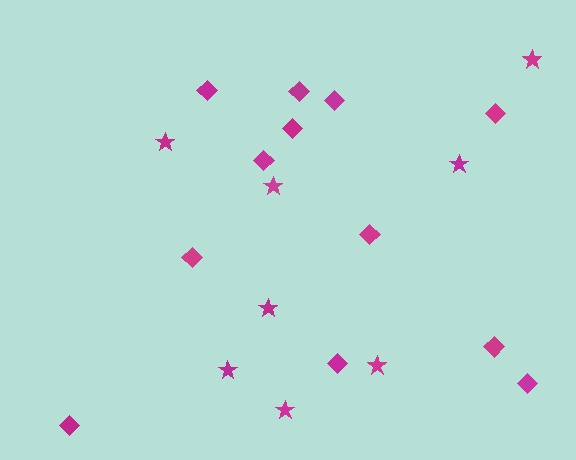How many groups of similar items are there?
There are 2 groups: one group of stars (8) and one group of diamonds (12).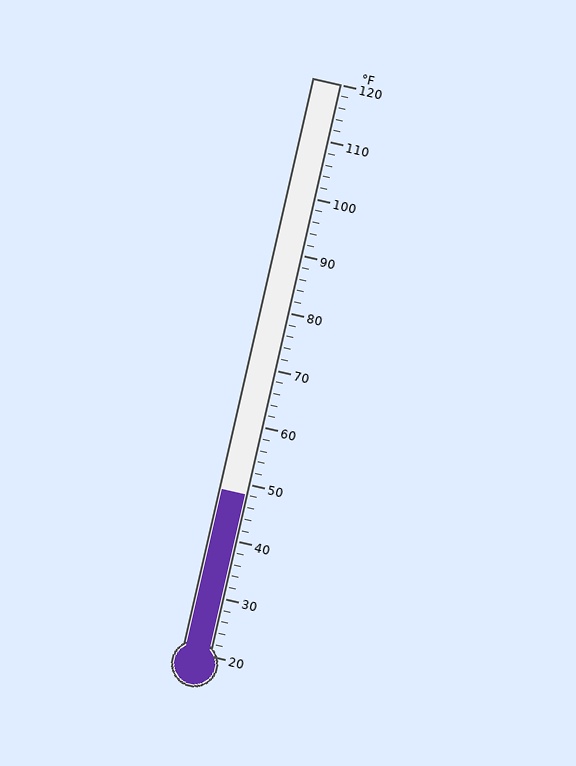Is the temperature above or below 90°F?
The temperature is below 90°F.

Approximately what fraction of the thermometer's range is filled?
The thermometer is filled to approximately 30% of its range.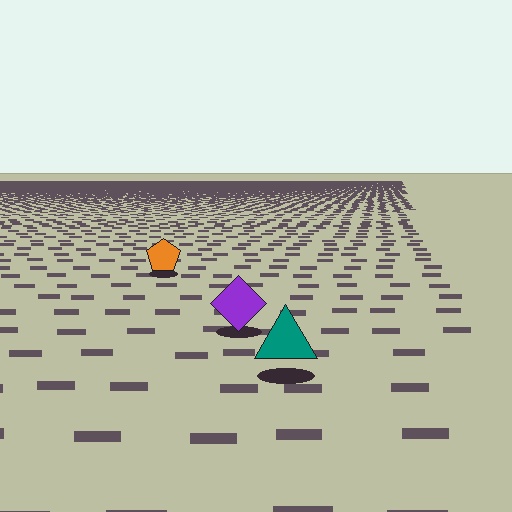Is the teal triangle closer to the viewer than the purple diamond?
Yes. The teal triangle is closer — you can tell from the texture gradient: the ground texture is coarser near it.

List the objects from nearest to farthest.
From nearest to farthest: the teal triangle, the purple diamond, the orange pentagon.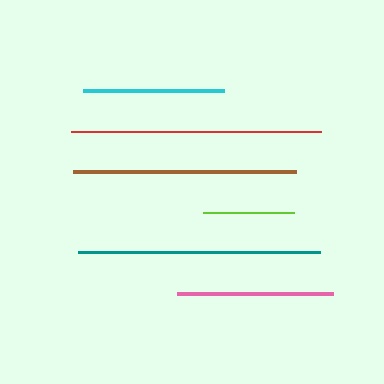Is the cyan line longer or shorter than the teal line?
The teal line is longer than the cyan line.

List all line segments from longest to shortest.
From longest to shortest: red, teal, brown, pink, cyan, lime.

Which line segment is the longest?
The red line is the longest at approximately 251 pixels.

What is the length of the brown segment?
The brown segment is approximately 223 pixels long.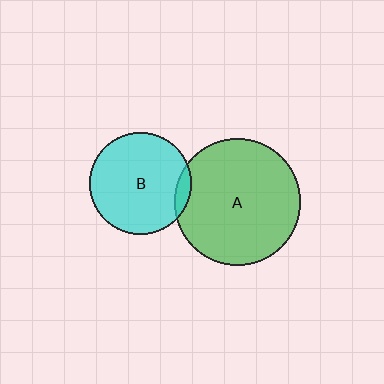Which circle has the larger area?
Circle A (green).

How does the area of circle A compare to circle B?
Approximately 1.5 times.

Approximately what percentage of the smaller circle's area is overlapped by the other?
Approximately 10%.